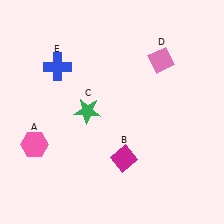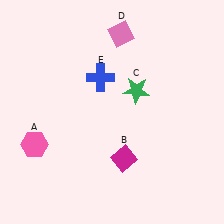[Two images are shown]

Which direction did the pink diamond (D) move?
The pink diamond (D) moved left.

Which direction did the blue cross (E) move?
The blue cross (E) moved right.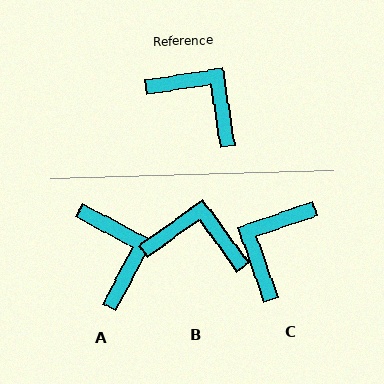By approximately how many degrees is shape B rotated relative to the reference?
Approximately 27 degrees counter-clockwise.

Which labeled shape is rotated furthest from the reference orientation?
C, about 100 degrees away.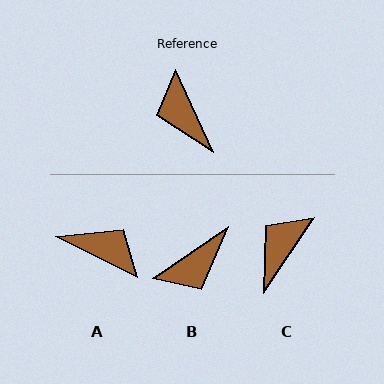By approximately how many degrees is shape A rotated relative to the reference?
Approximately 141 degrees clockwise.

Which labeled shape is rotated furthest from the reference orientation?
A, about 141 degrees away.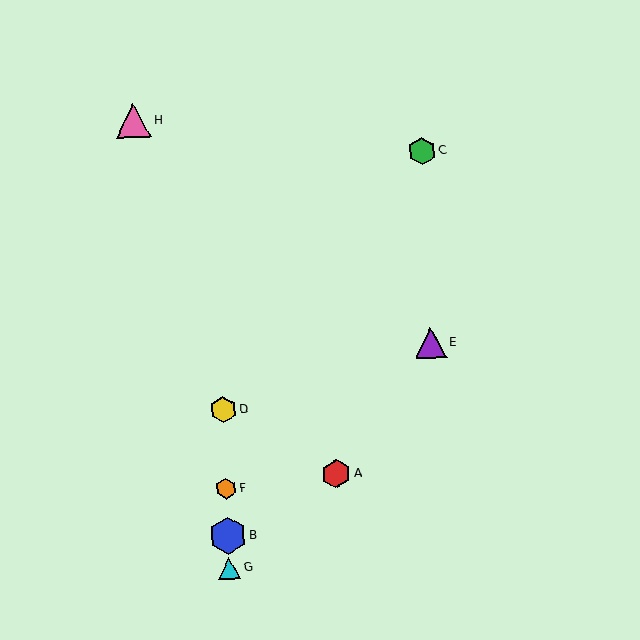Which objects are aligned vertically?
Objects B, D, F, G are aligned vertically.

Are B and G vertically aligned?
Yes, both are at x≈228.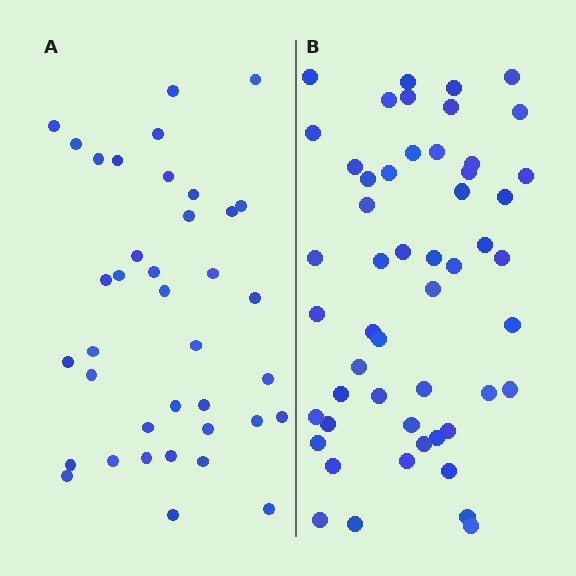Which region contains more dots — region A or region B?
Region B (the right region) has more dots.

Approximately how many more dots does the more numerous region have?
Region B has approximately 15 more dots than region A.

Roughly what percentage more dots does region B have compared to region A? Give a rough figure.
About 35% more.